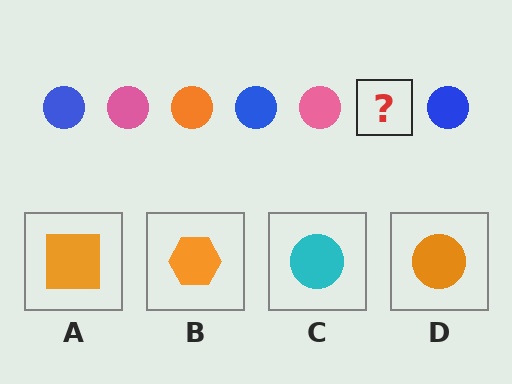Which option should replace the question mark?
Option D.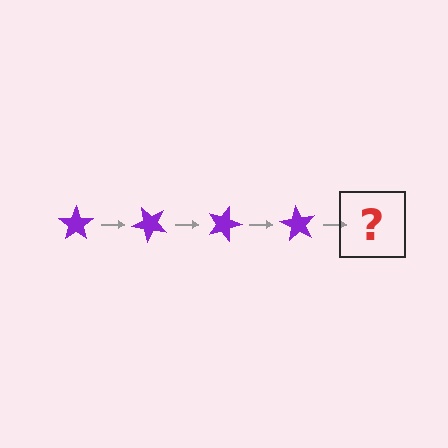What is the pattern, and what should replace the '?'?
The pattern is that the star rotates 45 degrees each step. The '?' should be a purple star rotated 180 degrees.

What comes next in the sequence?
The next element should be a purple star rotated 180 degrees.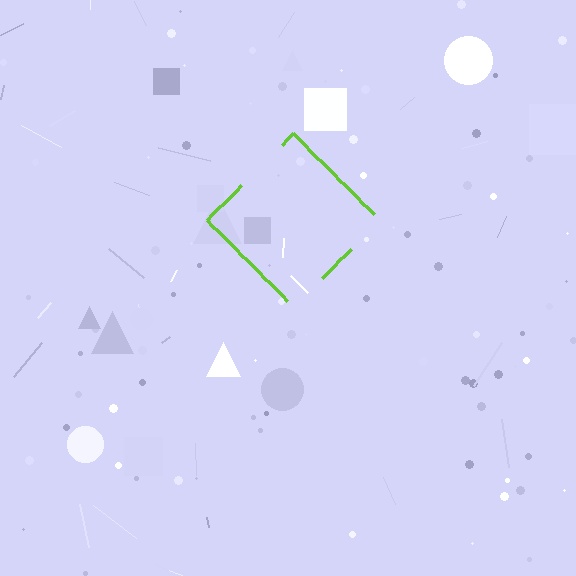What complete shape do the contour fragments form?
The contour fragments form a diamond.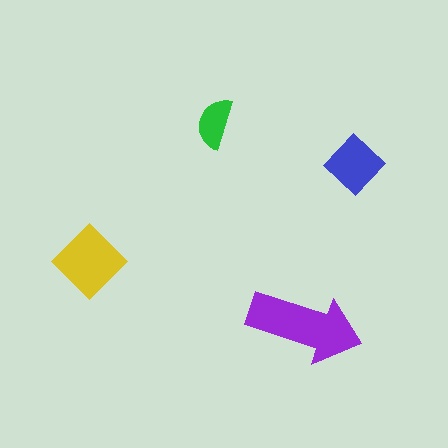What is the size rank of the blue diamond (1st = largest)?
3rd.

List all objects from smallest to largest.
The green semicircle, the blue diamond, the yellow diamond, the purple arrow.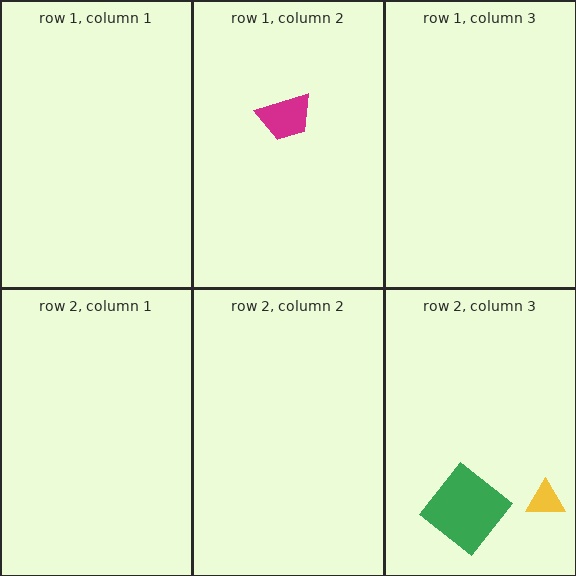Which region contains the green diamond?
The row 2, column 3 region.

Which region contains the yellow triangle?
The row 2, column 3 region.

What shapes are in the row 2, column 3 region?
The green diamond, the yellow triangle.